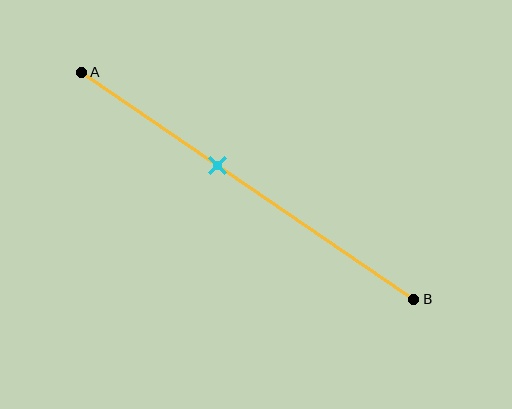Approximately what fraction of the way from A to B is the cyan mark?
The cyan mark is approximately 40% of the way from A to B.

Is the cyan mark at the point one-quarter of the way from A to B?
No, the mark is at about 40% from A, not at the 25% one-quarter point.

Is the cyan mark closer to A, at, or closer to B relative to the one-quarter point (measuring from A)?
The cyan mark is closer to point B than the one-quarter point of segment AB.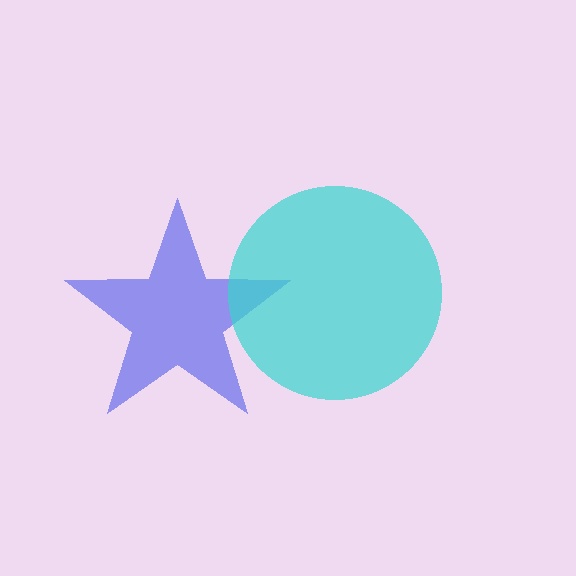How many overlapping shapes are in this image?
There are 2 overlapping shapes in the image.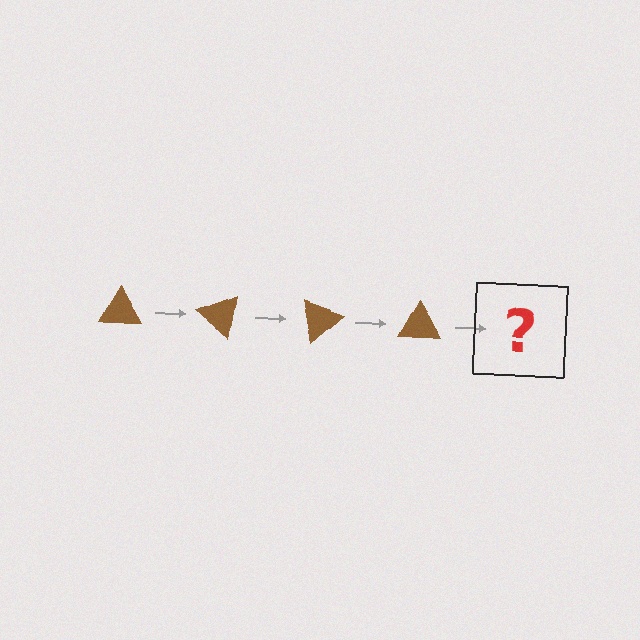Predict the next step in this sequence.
The next step is a brown triangle rotated 160 degrees.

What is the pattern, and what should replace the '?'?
The pattern is that the triangle rotates 40 degrees each step. The '?' should be a brown triangle rotated 160 degrees.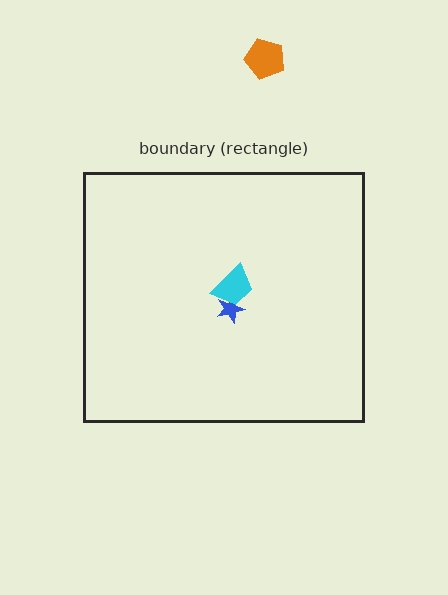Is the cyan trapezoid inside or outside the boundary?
Inside.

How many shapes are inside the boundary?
2 inside, 1 outside.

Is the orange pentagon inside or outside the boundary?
Outside.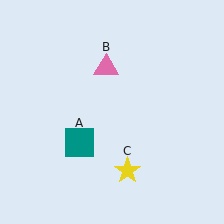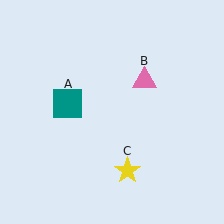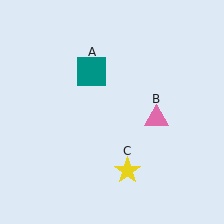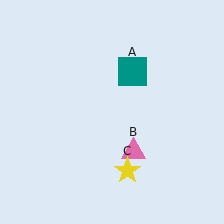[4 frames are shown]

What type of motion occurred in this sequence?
The teal square (object A), pink triangle (object B) rotated clockwise around the center of the scene.